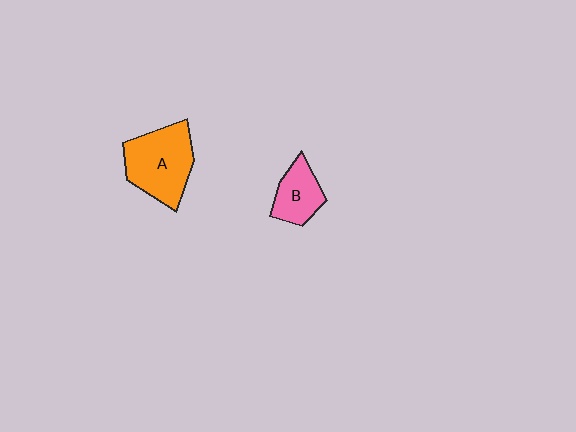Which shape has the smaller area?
Shape B (pink).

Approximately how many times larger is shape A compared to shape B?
Approximately 1.8 times.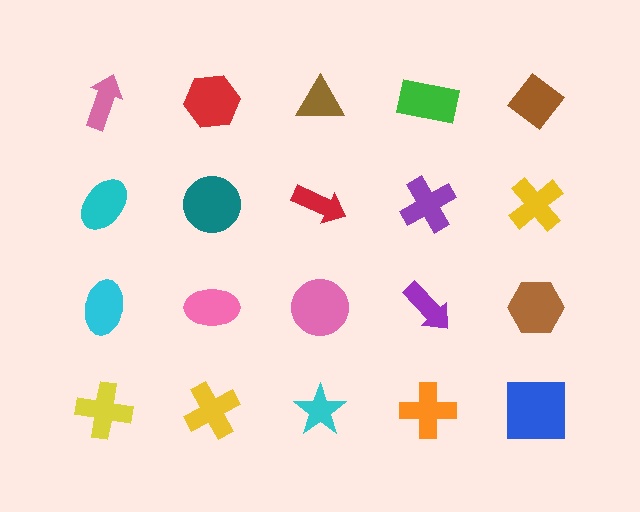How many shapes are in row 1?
5 shapes.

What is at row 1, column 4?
A green rectangle.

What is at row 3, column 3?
A pink circle.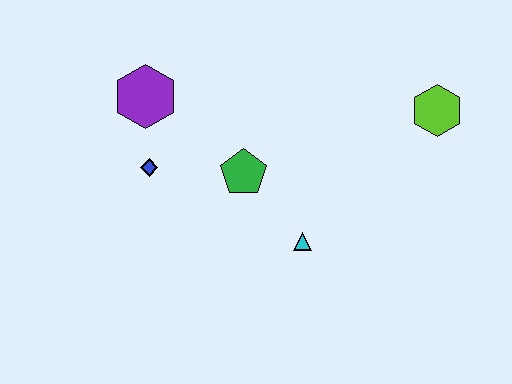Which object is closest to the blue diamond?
The purple hexagon is closest to the blue diamond.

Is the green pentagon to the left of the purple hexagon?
No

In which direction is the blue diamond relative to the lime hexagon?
The blue diamond is to the left of the lime hexagon.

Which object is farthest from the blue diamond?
The lime hexagon is farthest from the blue diamond.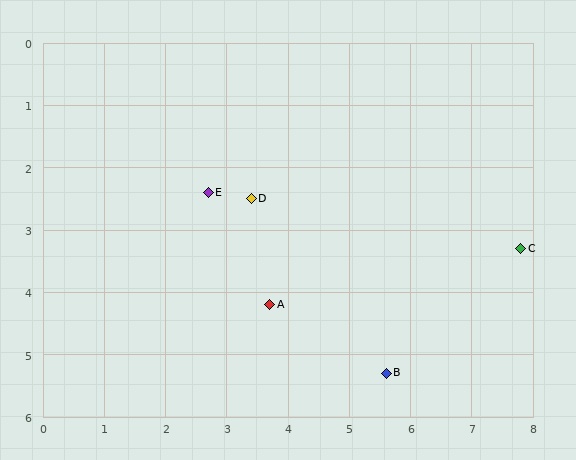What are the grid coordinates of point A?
Point A is at approximately (3.7, 4.2).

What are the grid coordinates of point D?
Point D is at approximately (3.4, 2.5).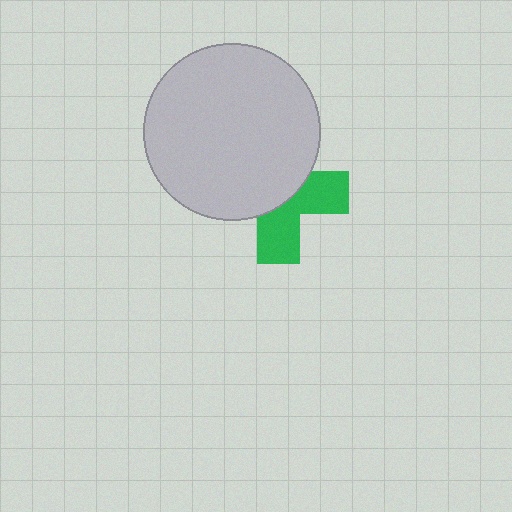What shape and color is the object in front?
The object in front is a light gray circle.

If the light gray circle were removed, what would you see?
You would see the complete green cross.